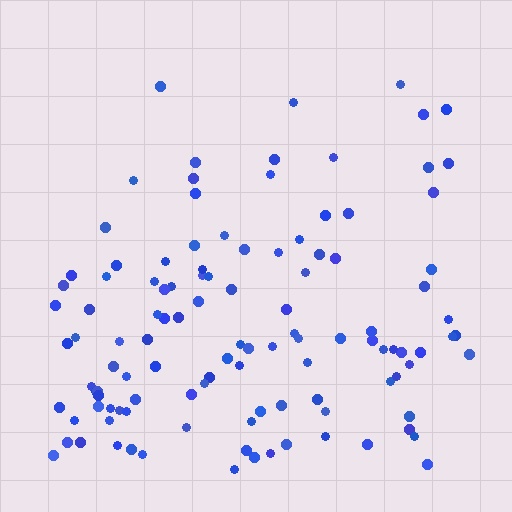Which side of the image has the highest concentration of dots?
The bottom.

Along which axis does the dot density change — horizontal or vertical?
Vertical.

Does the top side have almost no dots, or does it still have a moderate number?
Still a moderate number, just noticeably fewer than the bottom.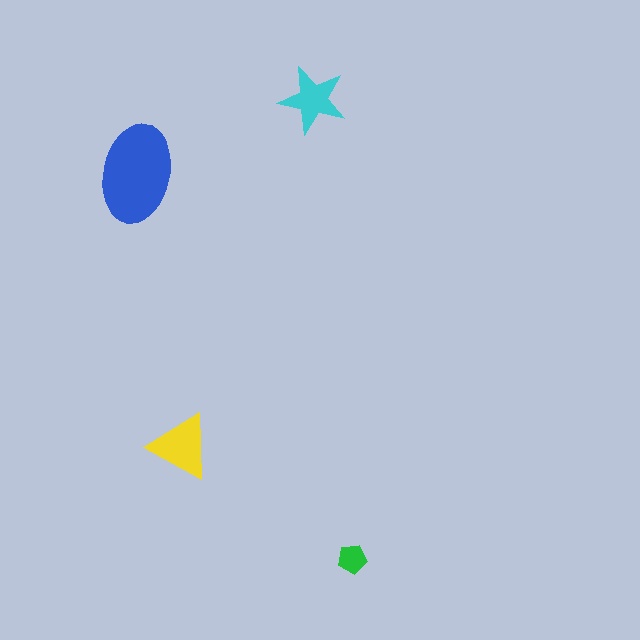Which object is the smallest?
The green pentagon.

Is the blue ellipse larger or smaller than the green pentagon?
Larger.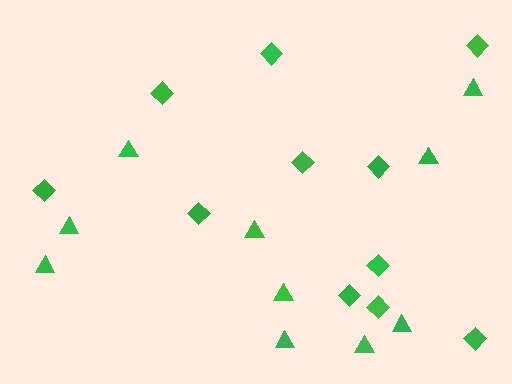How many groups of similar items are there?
There are 2 groups: one group of diamonds (11) and one group of triangles (10).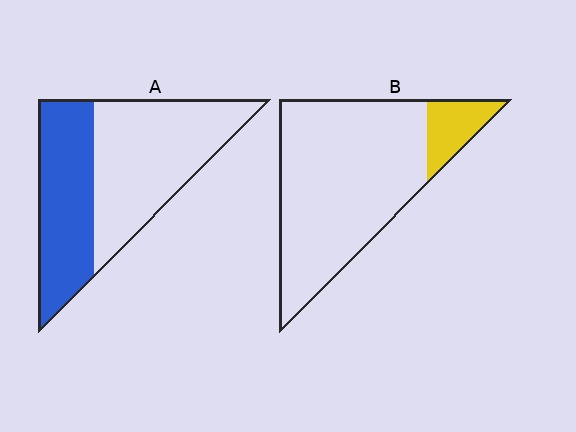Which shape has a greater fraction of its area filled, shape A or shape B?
Shape A.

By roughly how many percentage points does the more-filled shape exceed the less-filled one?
By roughly 30 percentage points (A over B).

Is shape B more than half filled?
No.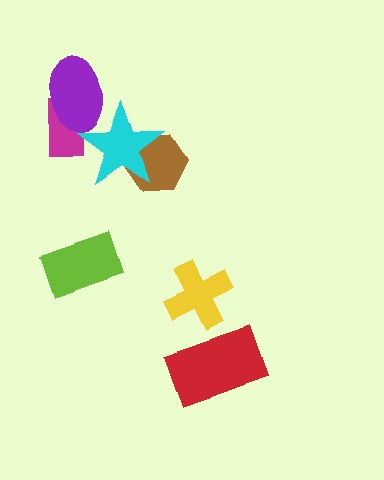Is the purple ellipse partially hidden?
Yes, it is partially covered by another shape.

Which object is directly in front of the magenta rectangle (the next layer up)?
The purple ellipse is directly in front of the magenta rectangle.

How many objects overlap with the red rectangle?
0 objects overlap with the red rectangle.